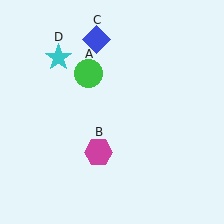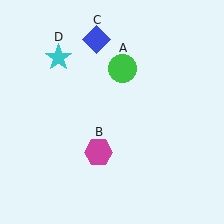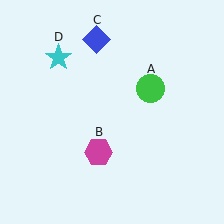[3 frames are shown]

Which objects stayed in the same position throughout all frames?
Magenta hexagon (object B) and blue diamond (object C) and cyan star (object D) remained stationary.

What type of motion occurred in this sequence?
The green circle (object A) rotated clockwise around the center of the scene.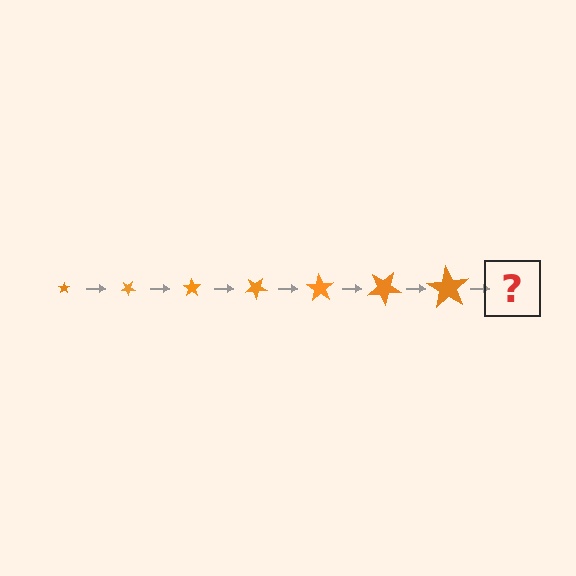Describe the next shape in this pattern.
It should be a star, larger than the previous one and rotated 245 degrees from the start.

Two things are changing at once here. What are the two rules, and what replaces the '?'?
The two rules are that the star grows larger each step and it rotates 35 degrees each step. The '?' should be a star, larger than the previous one and rotated 245 degrees from the start.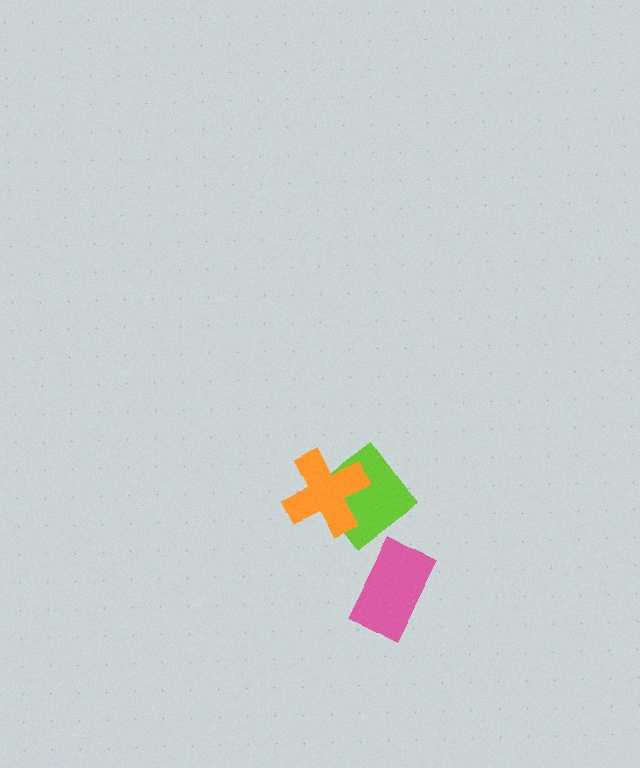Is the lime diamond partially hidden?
Yes, it is partially covered by another shape.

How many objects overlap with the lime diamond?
1 object overlaps with the lime diamond.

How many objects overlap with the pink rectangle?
0 objects overlap with the pink rectangle.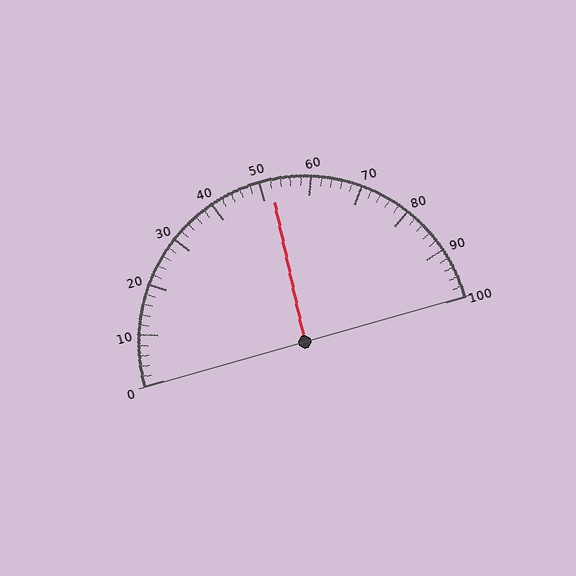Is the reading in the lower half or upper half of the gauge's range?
The reading is in the upper half of the range (0 to 100).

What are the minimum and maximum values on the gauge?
The gauge ranges from 0 to 100.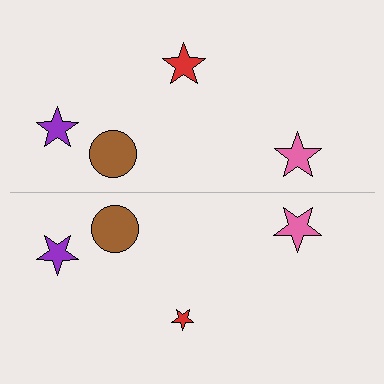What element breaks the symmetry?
The red star on the bottom side has a different size than its mirror counterpart.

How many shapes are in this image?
There are 8 shapes in this image.